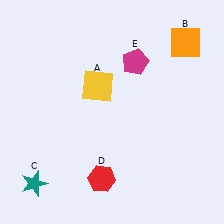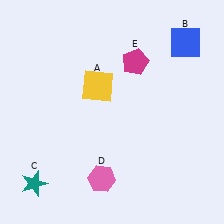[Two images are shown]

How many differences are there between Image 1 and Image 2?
There are 2 differences between the two images.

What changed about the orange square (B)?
In Image 1, B is orange. In Image 2, it changed to blue.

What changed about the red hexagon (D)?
In Image 1, D is red. In Image 2, it changed to pink.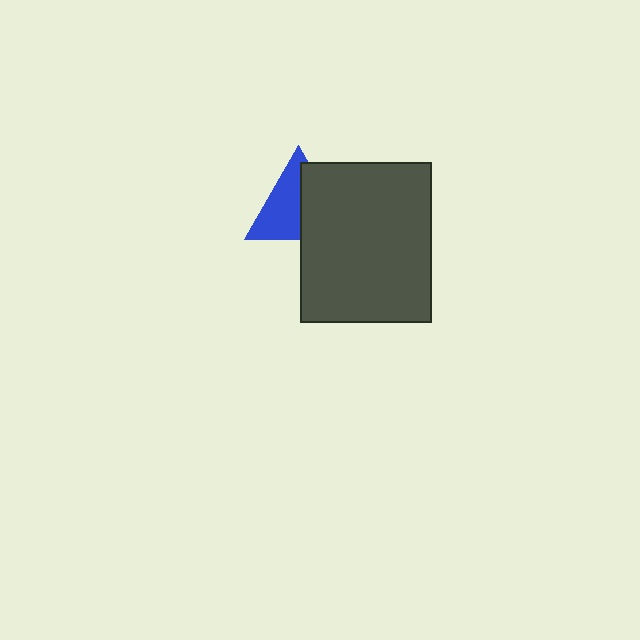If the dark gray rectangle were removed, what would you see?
You would see the complete blue triangle.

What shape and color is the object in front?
The object in front is a dark gray rectangle.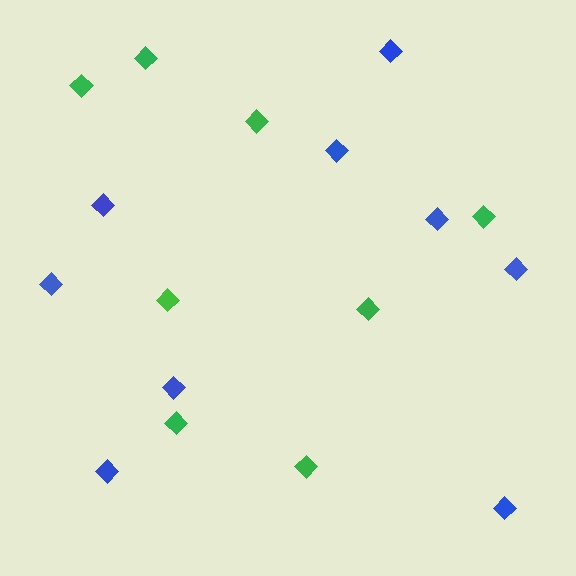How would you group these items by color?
There are 2 groups: one group of blue diamonds (9) and one group of green diamonds (8).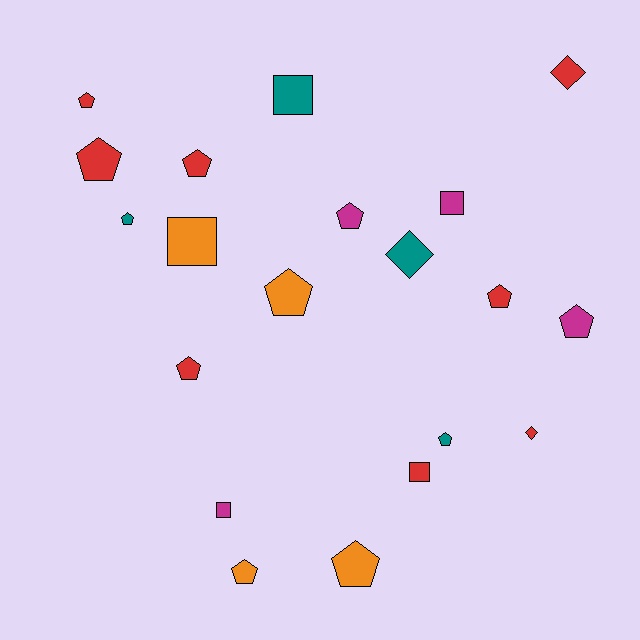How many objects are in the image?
There are 20 objects.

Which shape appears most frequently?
Pentagon, with 12 objects.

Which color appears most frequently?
Red, with 8 objects.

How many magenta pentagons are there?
There are 2 magenta pentagons.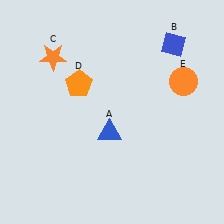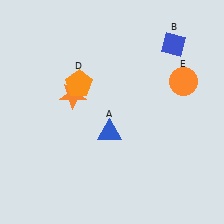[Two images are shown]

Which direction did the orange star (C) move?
The orange star (C) moved down.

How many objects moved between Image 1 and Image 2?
1 object moved between the two images.